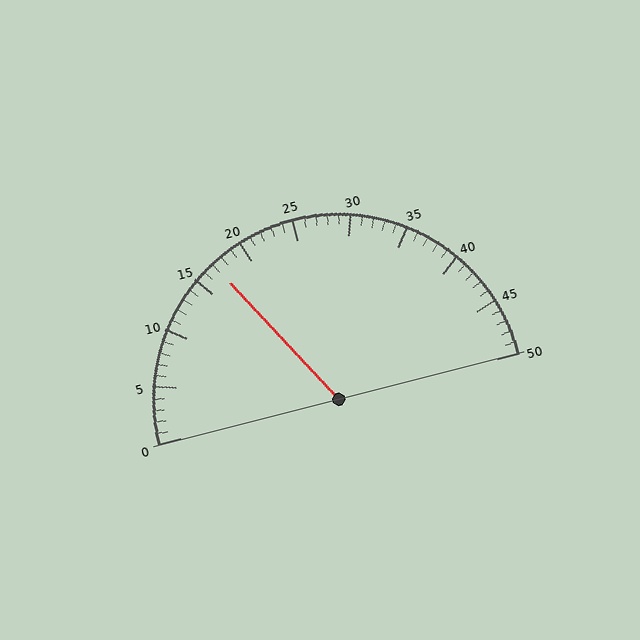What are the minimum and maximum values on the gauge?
The gauge ranges from 0 to 50.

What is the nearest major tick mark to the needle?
The nearest major tick mark is 15.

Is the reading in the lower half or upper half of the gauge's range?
The reading is in the lower half of the range (0 to 50).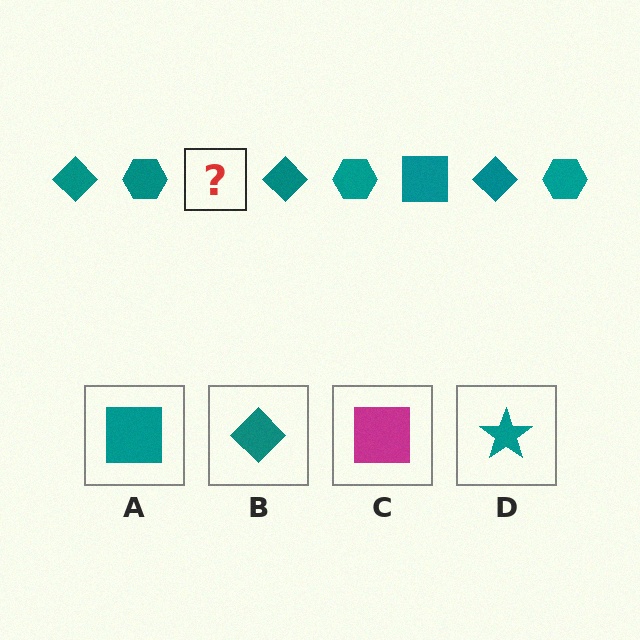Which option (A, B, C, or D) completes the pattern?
A.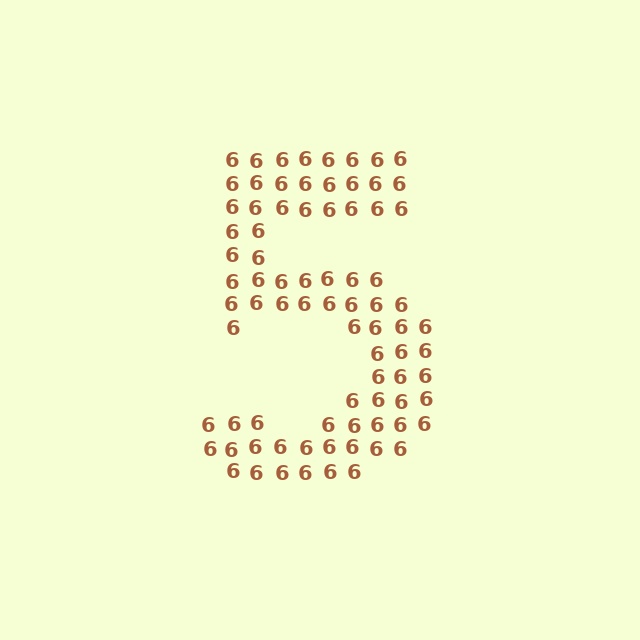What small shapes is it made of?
It is made of small digit 6's.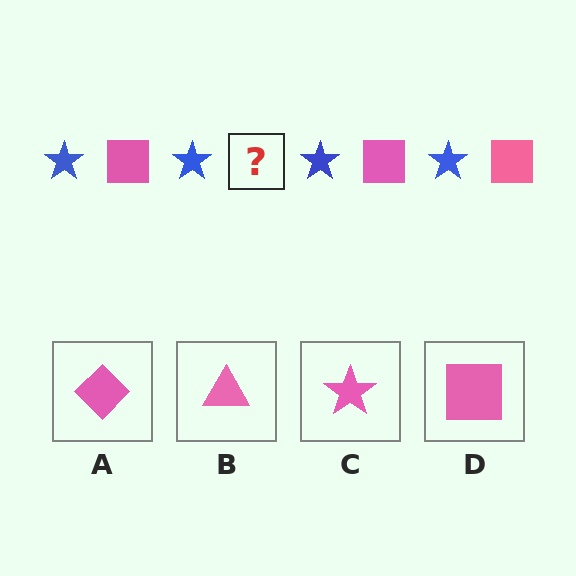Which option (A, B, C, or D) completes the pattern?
D.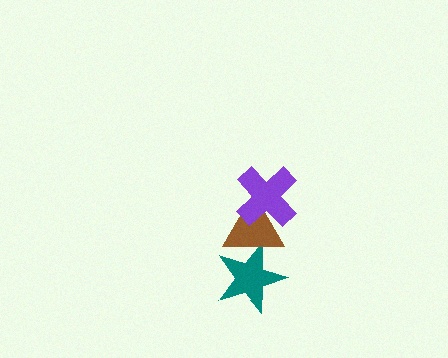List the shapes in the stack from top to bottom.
From top to bottom: the purple cross, the brown triangle, the teal star.